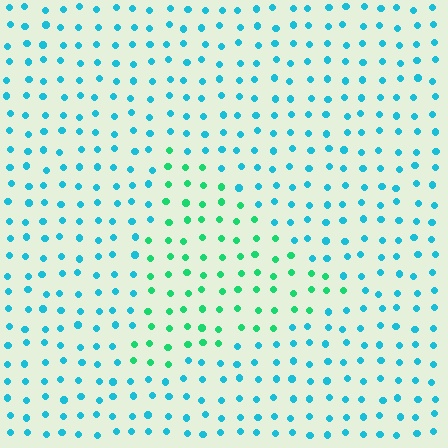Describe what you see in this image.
The image is filled with small cyan elements in a uniform arrangement. A triangle-shaped region is visible where the elements are tinted to a slightly different hue, forming a subtle color boundary.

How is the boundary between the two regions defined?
The boundary is defined purely by a slight shift in hue (about 41 degrees). Spacing, size, and orientation are identical on both sides.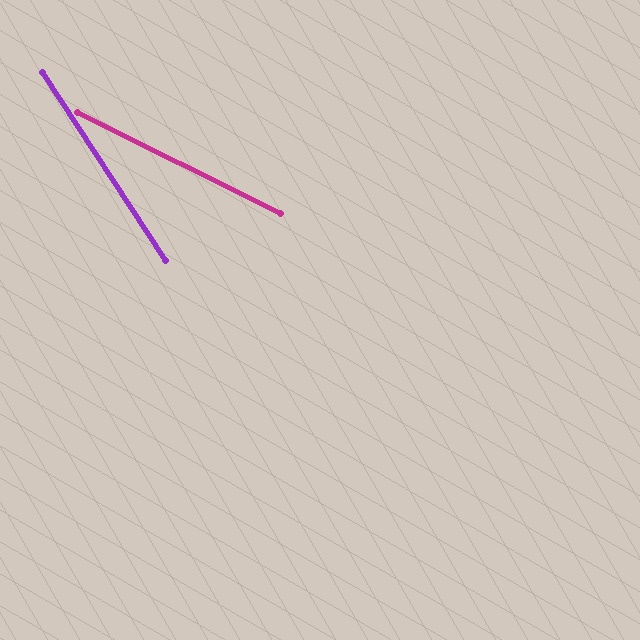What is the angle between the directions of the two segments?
Approximately 30 degrees.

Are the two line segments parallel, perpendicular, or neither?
Neither parallel nor perpendicular — they differ by about 30°.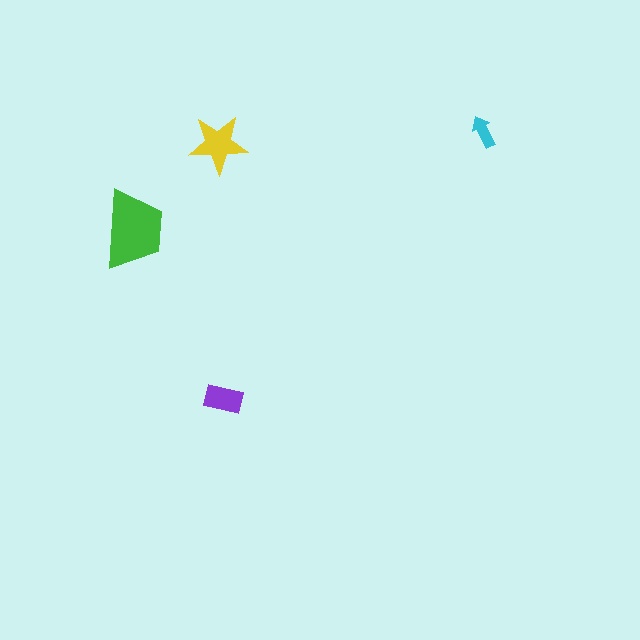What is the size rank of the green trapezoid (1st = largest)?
1st.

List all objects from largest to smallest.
The green trapezoid, the yellow star, the purple rectangle, the cyan arrow.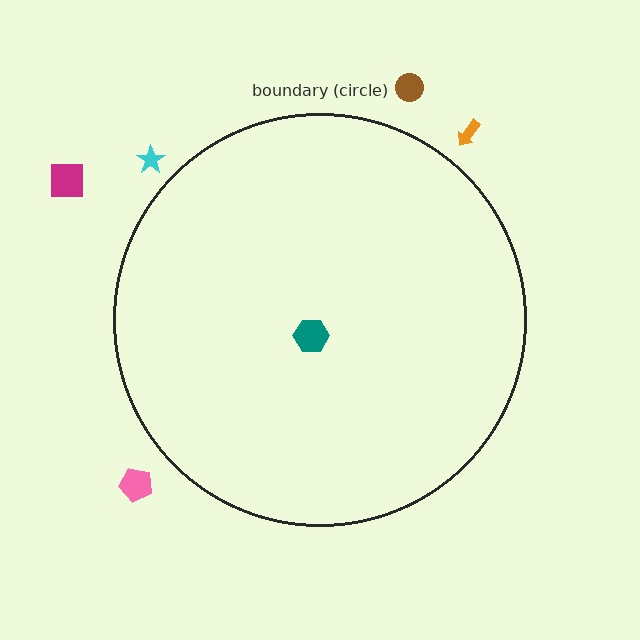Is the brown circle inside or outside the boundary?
Outside.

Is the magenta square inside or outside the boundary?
Outside.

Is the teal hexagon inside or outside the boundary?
Inside.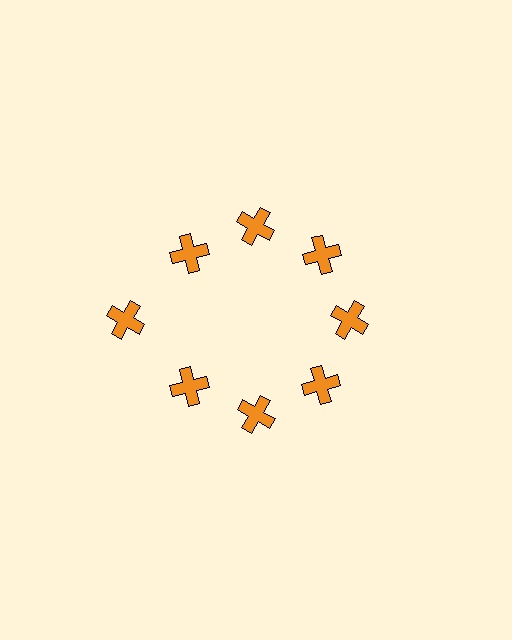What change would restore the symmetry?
The symmetry would be restored by moving it inward, back onto the ring so that all 8 crosses sit at equal angles and equal distance from the center.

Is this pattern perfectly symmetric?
No. The 8 orange crosses are arranged in a ring, but one element near the 9 o'clock position is pushed outward from the center, breaking the 8-fold rotational symmetry.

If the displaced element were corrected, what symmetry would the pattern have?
It would have 8-fold rotational symmetry — the pattern would map onto itself every 45 degrees.